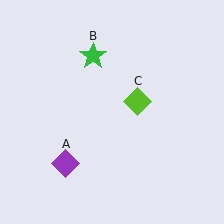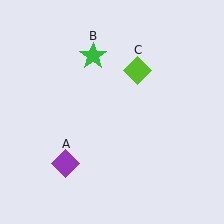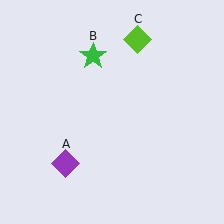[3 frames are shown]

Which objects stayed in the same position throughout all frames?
Purple diamond (object A) and green star (object B) remained stationary.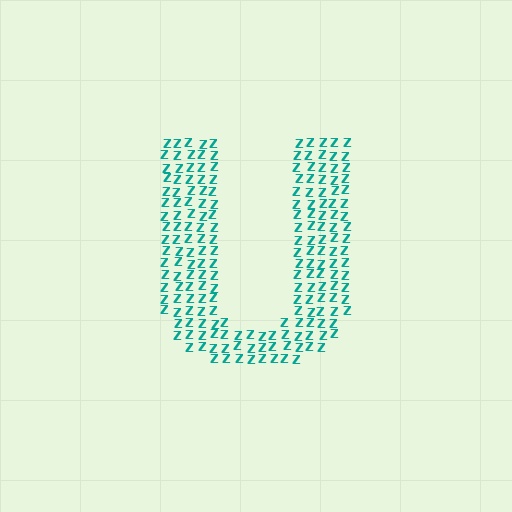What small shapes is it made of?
It is made of small letter Z's.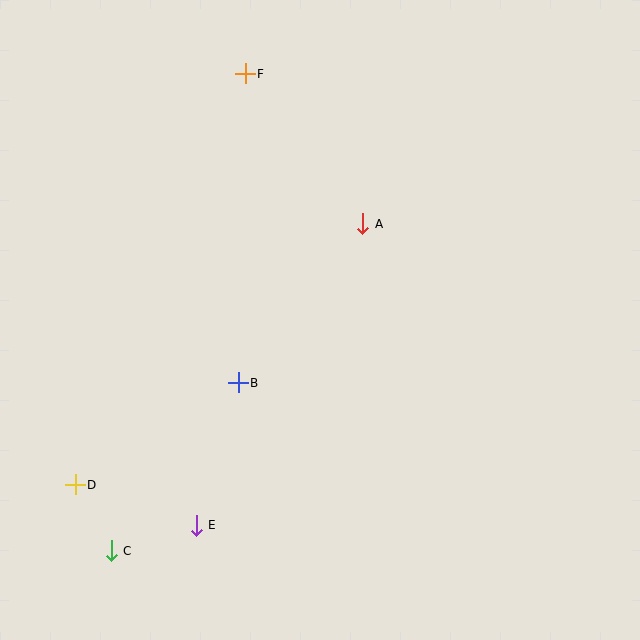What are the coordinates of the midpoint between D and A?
The midpoint between D and A is at (219, 354).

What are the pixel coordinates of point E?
Point E is at (196, 525).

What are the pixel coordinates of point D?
Point D is at (75, 485).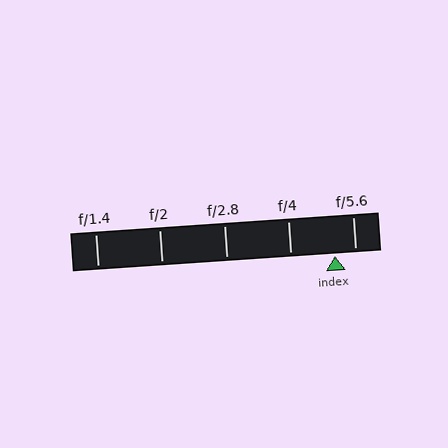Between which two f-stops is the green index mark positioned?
The index mark is between f/4 and f/5.6.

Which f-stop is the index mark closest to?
The index mark is closest to f/5.6.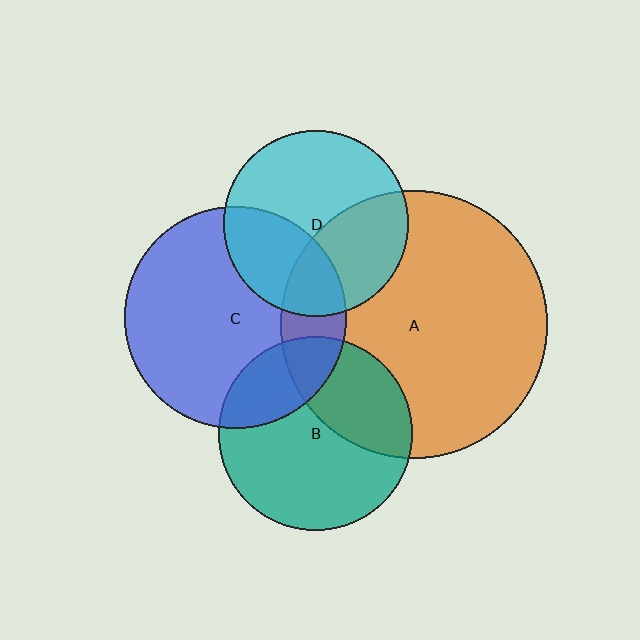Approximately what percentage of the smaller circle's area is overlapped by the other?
Approximately 25%.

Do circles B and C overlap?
Yes.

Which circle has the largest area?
Circle A (orange).